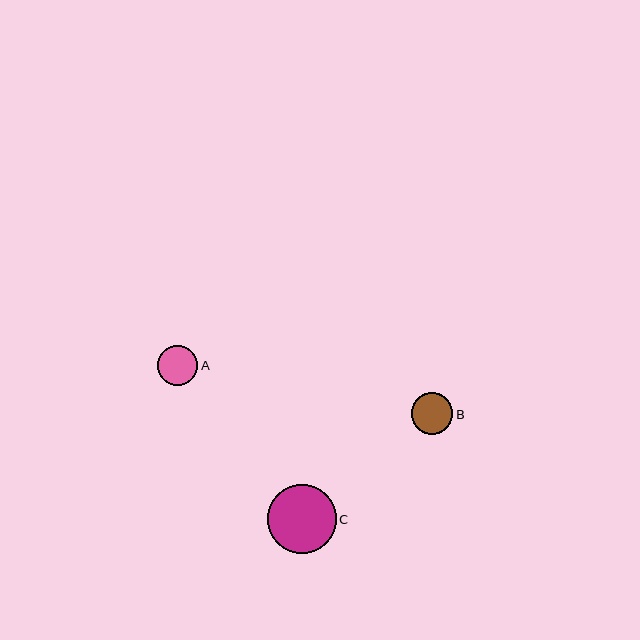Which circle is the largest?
Circle C is the largest with a size of approximately 69 pixels.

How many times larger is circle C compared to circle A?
Circle C is approximately 1.7 times the size of circle A.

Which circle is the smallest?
Circle A is the smallest with a size of approximately 40 pixels.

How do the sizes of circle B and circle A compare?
Circle B and circle A are approximately the same size.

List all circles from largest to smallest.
From largest to smallest: C, B, A.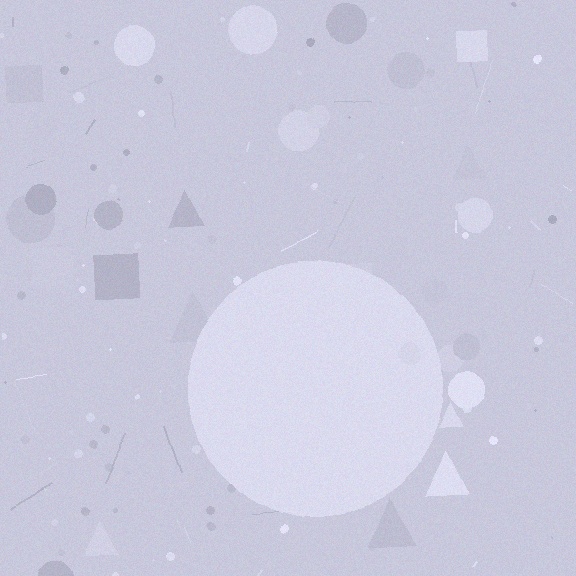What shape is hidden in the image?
A circle is hidden in the image.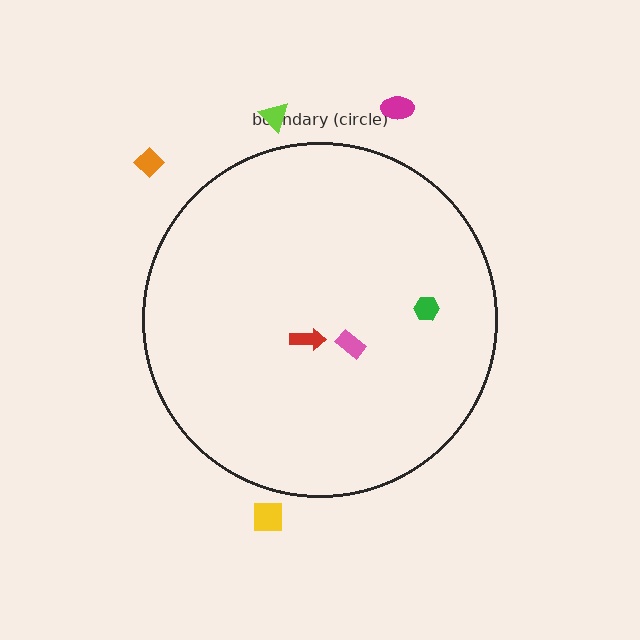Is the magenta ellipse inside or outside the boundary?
Outside.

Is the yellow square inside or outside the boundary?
Outside.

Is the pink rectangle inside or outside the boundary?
Inside.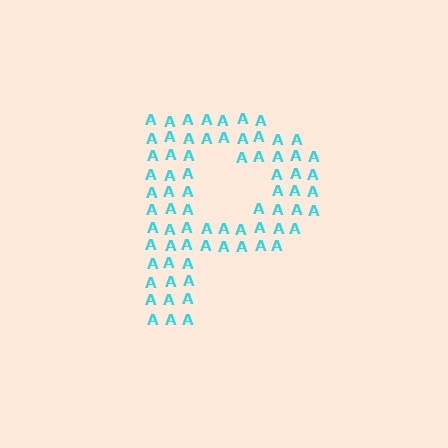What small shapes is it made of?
It is made of small letter A's.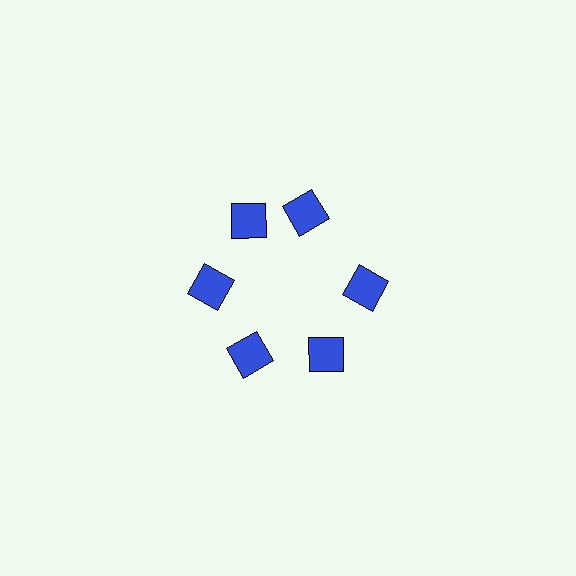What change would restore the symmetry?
The symmetry would be restored by rotating it back into even spacing with its neighbors so that all 6 squares sit at equal angles and equal distance from the center.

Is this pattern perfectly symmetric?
No. The 6 blue squares are arranged in a ring, but one element near the 1 o'clock position is rotated out of alignment along the ring, breaking the 6-fold rotational symmetry.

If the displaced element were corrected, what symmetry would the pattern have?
It would have 6-fold rotational symmetry — the pattern would map onto itself every 60 degrees.